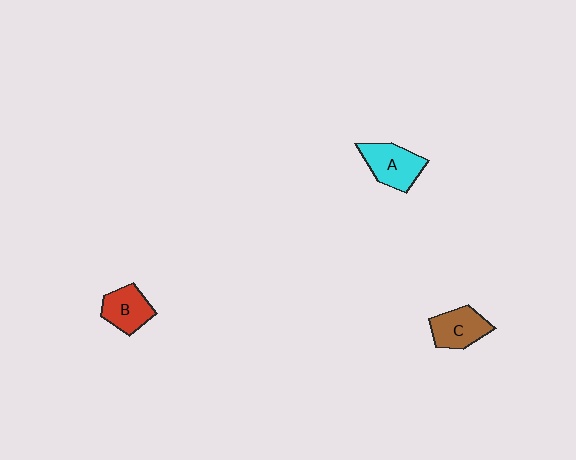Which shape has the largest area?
Shape A (cyan).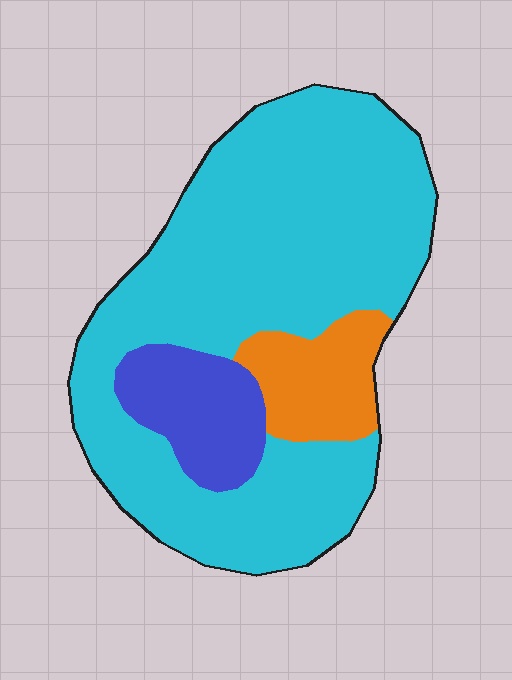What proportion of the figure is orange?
Orange takes up about one eighth (1/8) of the figure.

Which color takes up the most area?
Cyan, at roughly 75%.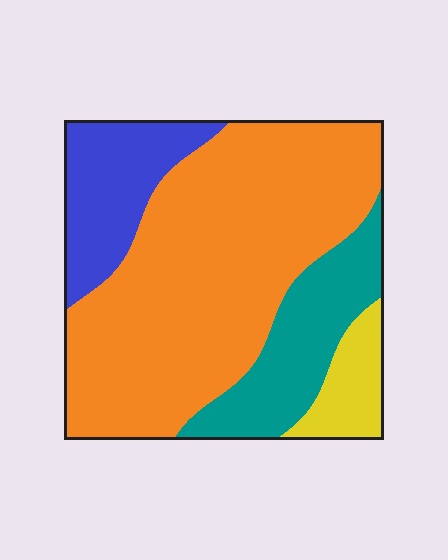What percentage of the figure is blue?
Blue covers 15% of the figure.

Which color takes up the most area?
Orange, at roughly 60%.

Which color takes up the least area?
Yellow, at roughly 10%.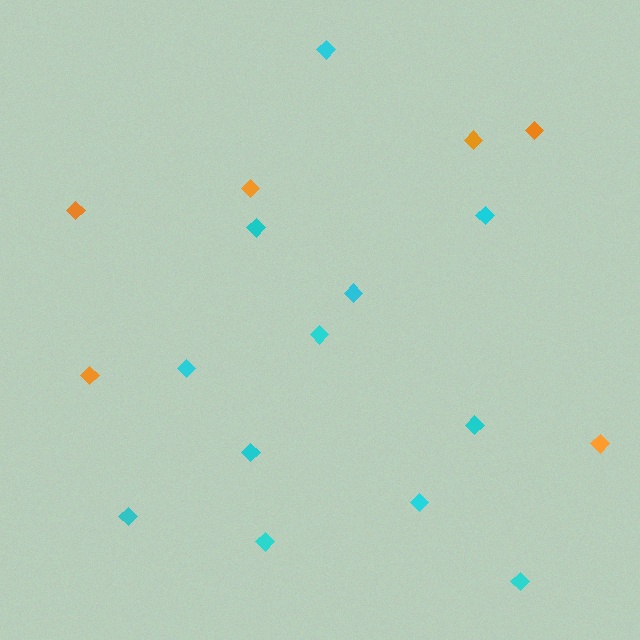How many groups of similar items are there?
There are 2 groups: one group of orange diamonds (6) and one group of cyan diamonds (12).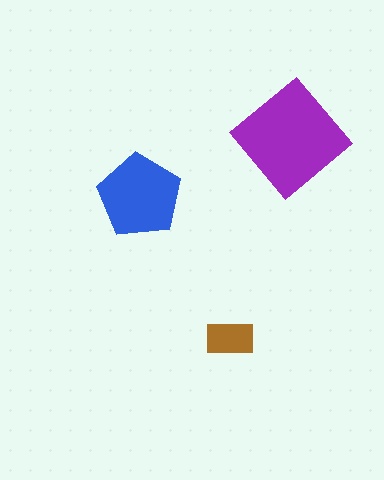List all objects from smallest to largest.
The brown rectangle, the blue pentagon, the purple diamond.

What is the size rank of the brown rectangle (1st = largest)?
3rd.